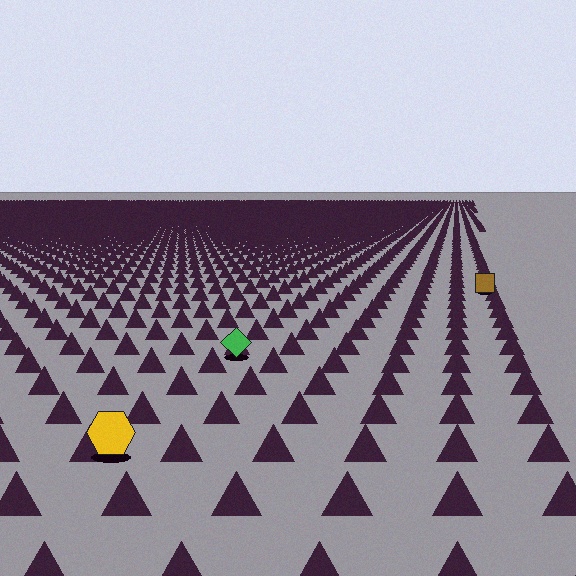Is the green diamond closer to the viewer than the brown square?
Yes. The green diamond is closer — you can tell from the texture gradient: the ground texture is coarser near it.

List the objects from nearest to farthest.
From nearest to farthest: the yellow hexagon, the green diamond, the brown square.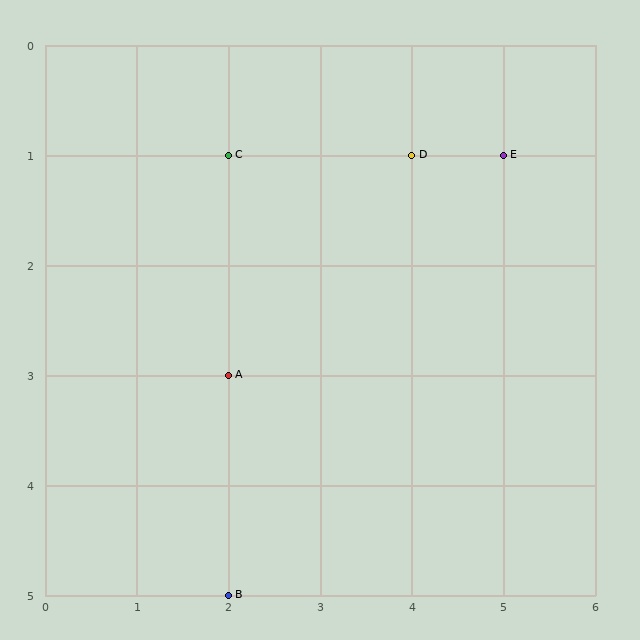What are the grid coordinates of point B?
Point B is at grid coordinates (2, 5).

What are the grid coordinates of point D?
Point D is at grid coordinates (4, 1).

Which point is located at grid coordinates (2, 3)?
Point A is at (2, 3).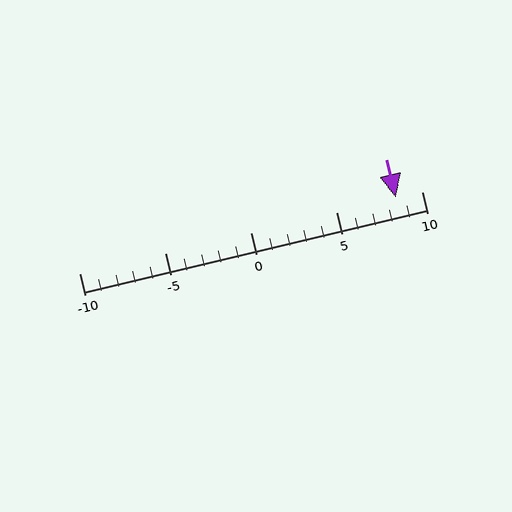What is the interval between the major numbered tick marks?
The major tick marks are spaced 5 units apart.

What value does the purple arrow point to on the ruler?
The purple arrow points to approximately 8.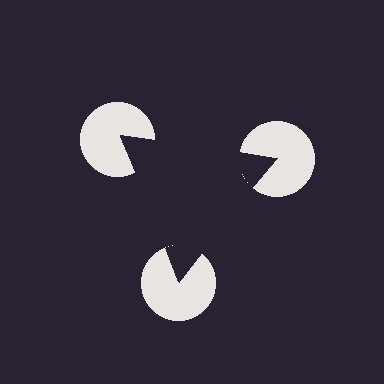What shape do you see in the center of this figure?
An illusory triangle — its edges are inferred from the aligned wedge cuts in the pac-man discs, not physically drawn.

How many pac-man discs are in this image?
There are 3 — one at each vertex of the illusory triangle.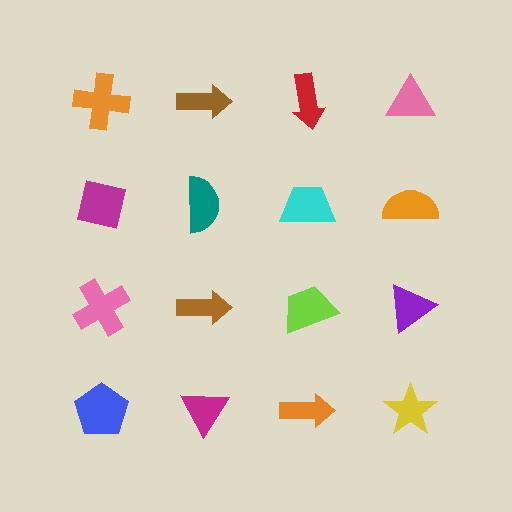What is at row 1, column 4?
A pink triangle.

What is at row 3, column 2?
A brown arrow.